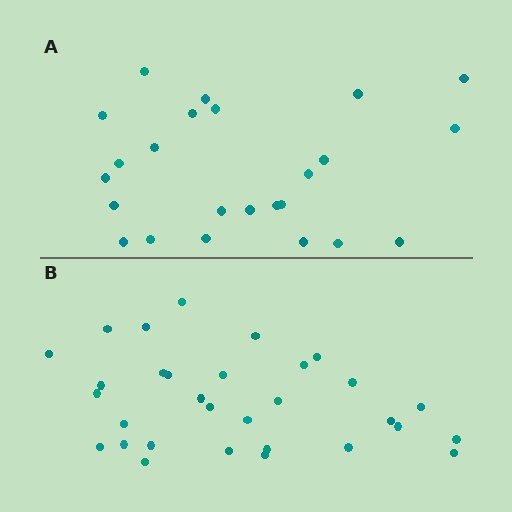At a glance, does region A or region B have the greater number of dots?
Region B (the bottom region) has more dots.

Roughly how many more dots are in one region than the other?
Region B has roughly 8 or so more dots than region A.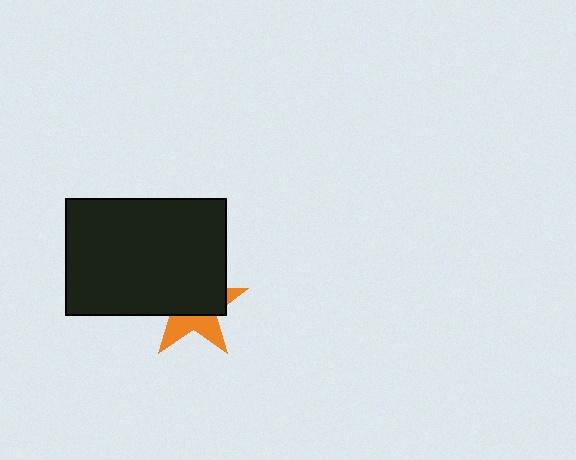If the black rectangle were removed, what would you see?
You would see the complete orange star.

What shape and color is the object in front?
The object in front is a black rectangle.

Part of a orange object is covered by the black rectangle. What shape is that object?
It is a star.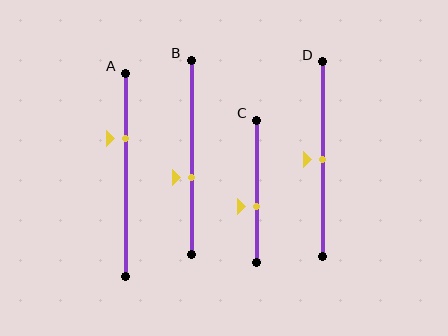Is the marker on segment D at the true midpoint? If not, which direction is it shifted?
Yes, the marker on segment D is at the true midpoint.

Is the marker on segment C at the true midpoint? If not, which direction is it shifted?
No, the marker on segment C is shifted downward by about 10% of the segment length.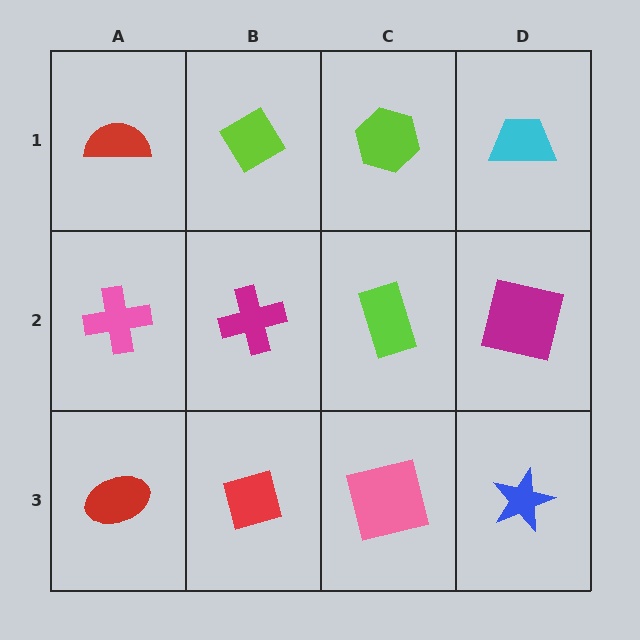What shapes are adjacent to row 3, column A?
A pink cross (row 2, column A), a red diamond (row 3, column B).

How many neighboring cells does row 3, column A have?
2.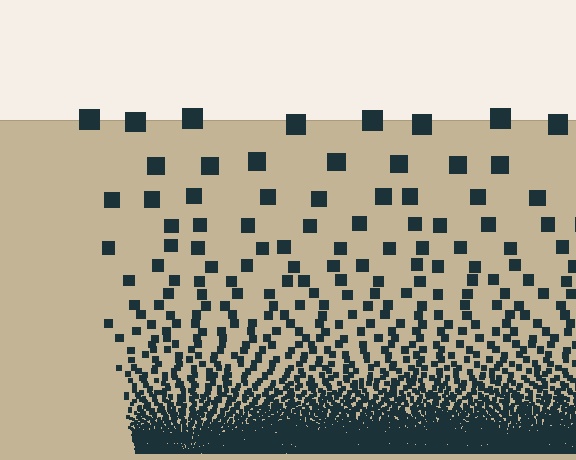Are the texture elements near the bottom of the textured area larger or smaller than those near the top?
Smaller. The gradient is inverted — elements near the bottom are smaller and denser.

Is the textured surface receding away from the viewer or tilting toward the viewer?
The surface appears to tilt toward the viewer. Texture elements get larger and sparser toward the top.